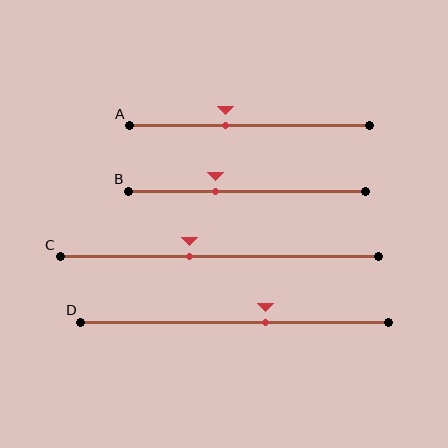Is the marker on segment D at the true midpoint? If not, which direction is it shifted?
No, the marker on segment D is shifted to the right by about 10% of the segment length.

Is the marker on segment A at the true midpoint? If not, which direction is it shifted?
No, the marker on segment A is shifted to the left by about 10% of the segment length.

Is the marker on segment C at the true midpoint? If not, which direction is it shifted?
No, the marker on segment C is shifted to the left by about 9% of the segment length.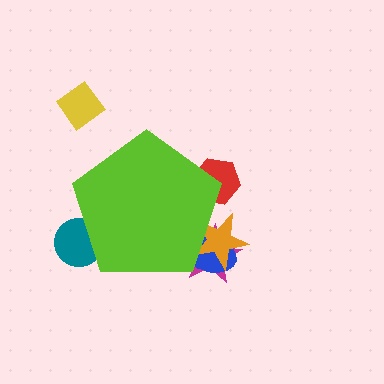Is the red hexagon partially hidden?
Yes, the red hexagon is partially hidden behind the lime pentagon.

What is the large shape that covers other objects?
A lime pentagon.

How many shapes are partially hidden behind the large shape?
5 shapes are partially hidden.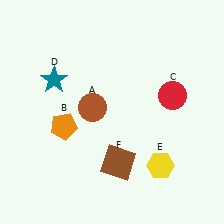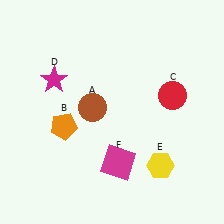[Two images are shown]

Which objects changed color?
D changed from teal to magenta. F changed from brown to magenta.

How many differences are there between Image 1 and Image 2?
There are 2 differences between the two images.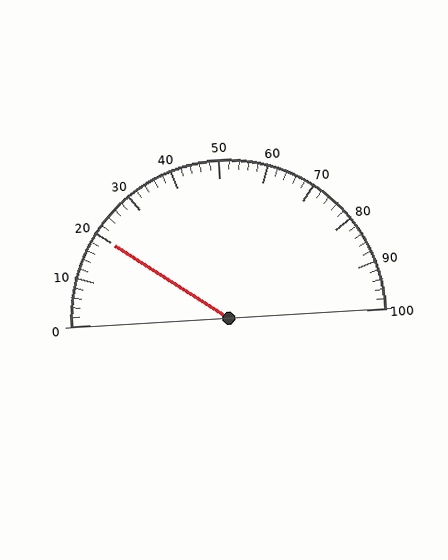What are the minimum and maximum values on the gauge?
The gauge ranges from 0 to 100.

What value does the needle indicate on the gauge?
The needle indicates approximately 20.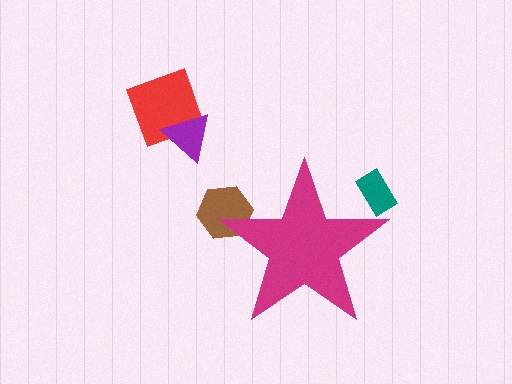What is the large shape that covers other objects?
A magenta star.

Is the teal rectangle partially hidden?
Yes, the teal rectangle is partially hidden behind the magenta star.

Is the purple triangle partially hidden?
No, the purple triangle is fully visible.